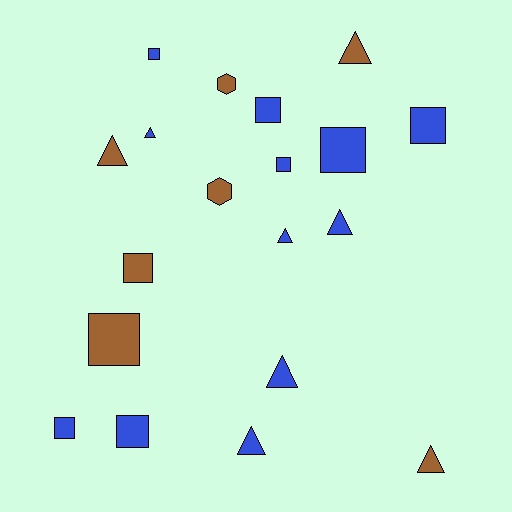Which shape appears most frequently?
Square, with 9 objects.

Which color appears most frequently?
Blue, with 12 objects.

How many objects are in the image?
There are 19 objects.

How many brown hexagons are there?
There are 2 brown hexagons.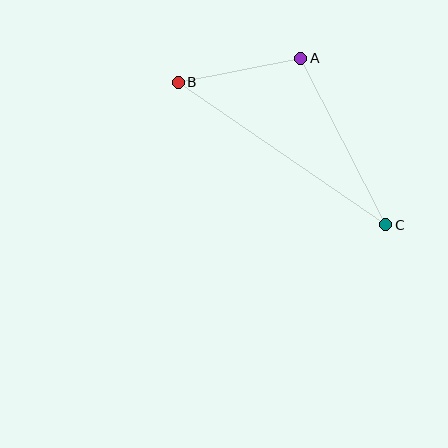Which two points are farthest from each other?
Points B and C are farthest from each other.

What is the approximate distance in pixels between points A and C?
The distance between A and C is approximately 187 pixels.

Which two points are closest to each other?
Points A and B are closest to each other.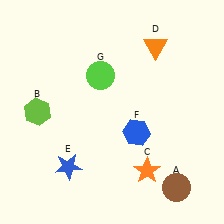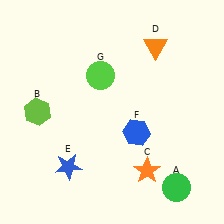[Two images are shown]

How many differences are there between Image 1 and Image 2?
There is 1 difference between the two images.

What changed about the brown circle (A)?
In Image 1, A is brown. In Image 2, it changed to green.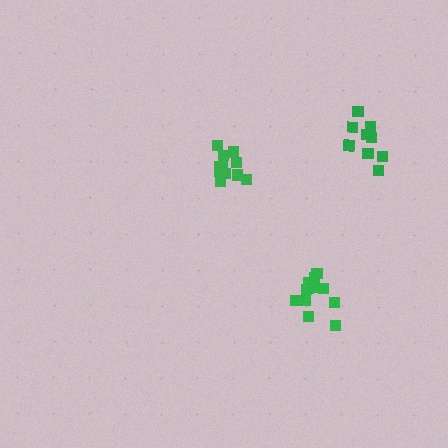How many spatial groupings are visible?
There are 3 spatial groupings.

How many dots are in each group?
Group 1: 12 dots, Group 2: 10 dots, Group 3: 11 dots (33 total).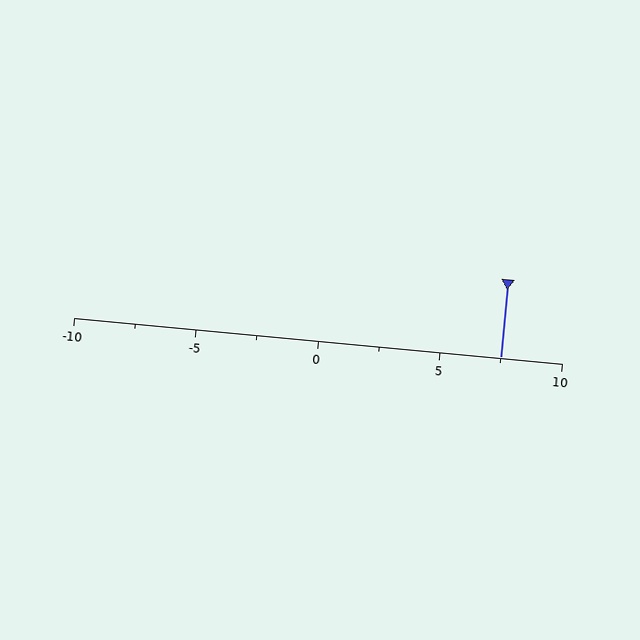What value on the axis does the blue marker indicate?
The marker indicates approximately 7.5.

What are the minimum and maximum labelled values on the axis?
The axis runs from -10 to 10.